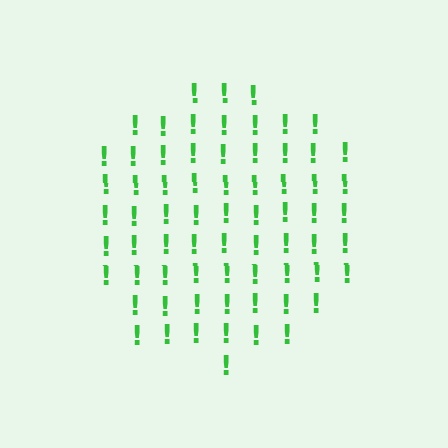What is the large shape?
The large shape is a circle.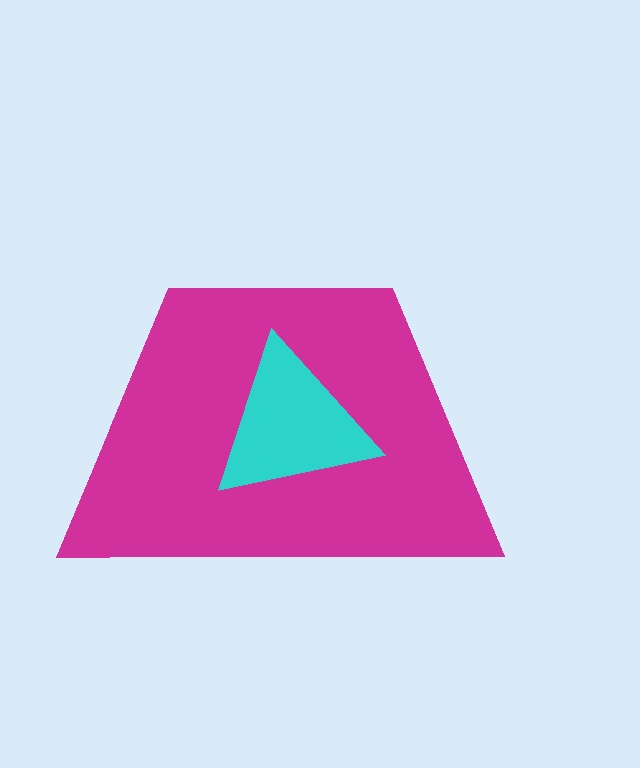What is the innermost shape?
The cyan triangle.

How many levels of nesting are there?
2.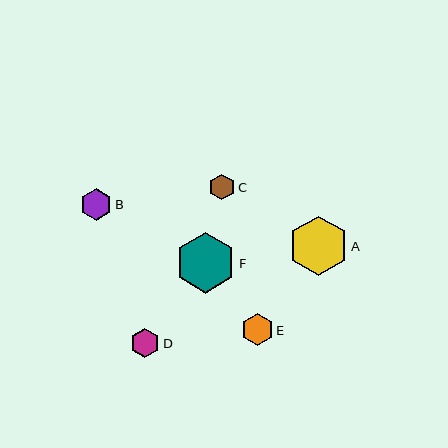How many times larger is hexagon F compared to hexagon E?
Hexagon F is approximately 1.9 times the size of hexagon E.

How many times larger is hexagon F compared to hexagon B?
Hexagon F is approximately 1.9 times the size of hexagon B.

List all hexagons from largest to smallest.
From largest to smallest: F, A, B, E, D, C.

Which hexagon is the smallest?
Hexagon C is the smallest with a size of approximately 26 pixels.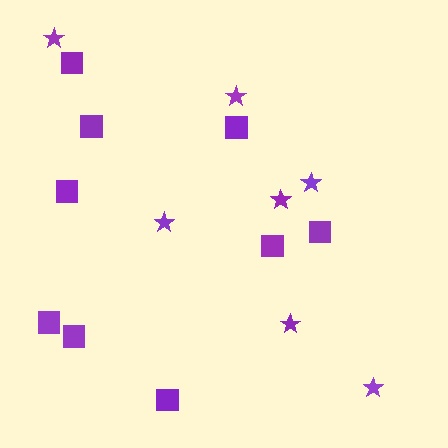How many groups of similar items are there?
There are 2 groups: one group of stars (7) and one group of squares (9).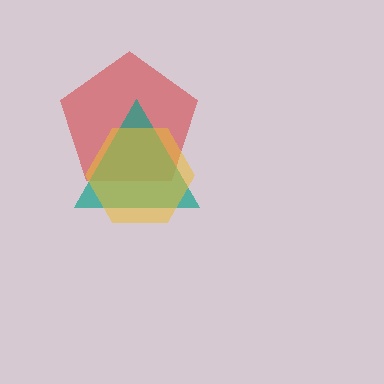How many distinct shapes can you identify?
There are 3 distinct shapes: a red pentagon, a teal triangle, a yellow hexagon.